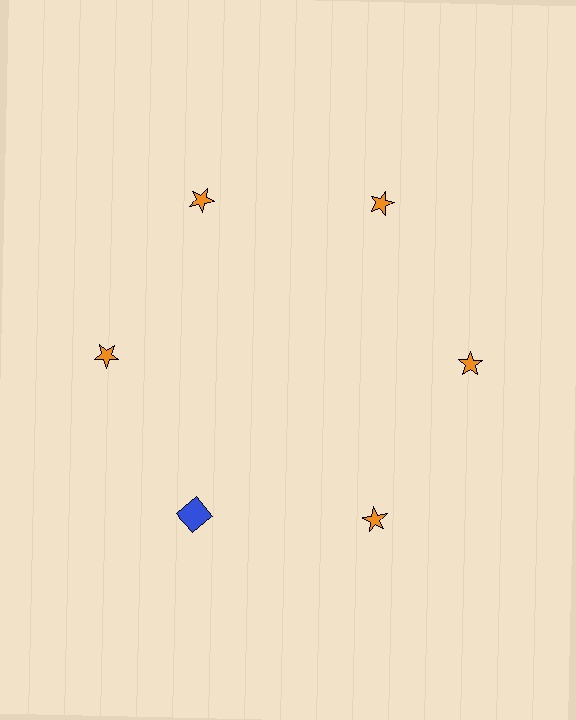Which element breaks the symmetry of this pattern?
The blue square at roughly the 7 o'clock position breaks the symmetry. All other shapes are orange stars.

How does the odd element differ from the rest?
It differs in both color (blue instead of orange) and shape (square instead of star).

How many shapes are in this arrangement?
There are 6 shapes arranged in a ring pattern.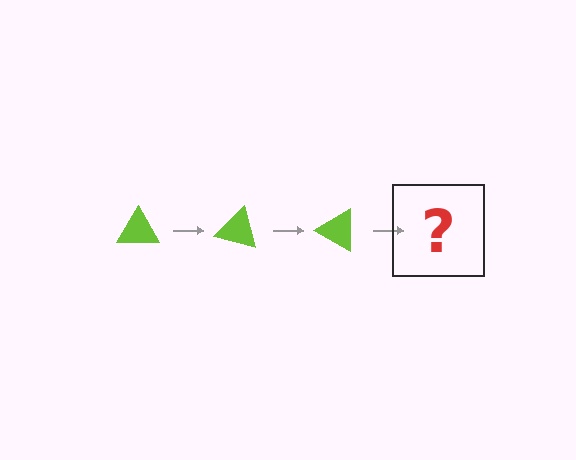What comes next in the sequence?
The next element should be a lime triangle rotated 45 degrees.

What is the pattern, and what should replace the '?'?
The pattern is that the triangle rotates 15 degrees each step. The '?' should be a lime triangle rotated 45 degrees.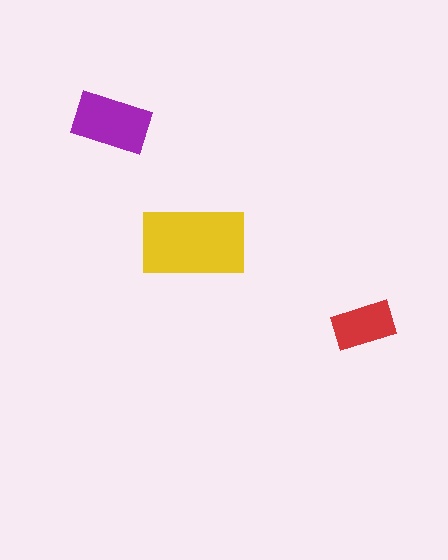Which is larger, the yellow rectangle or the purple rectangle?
The yellow one.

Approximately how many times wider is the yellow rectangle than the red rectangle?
About 1.5 times wider.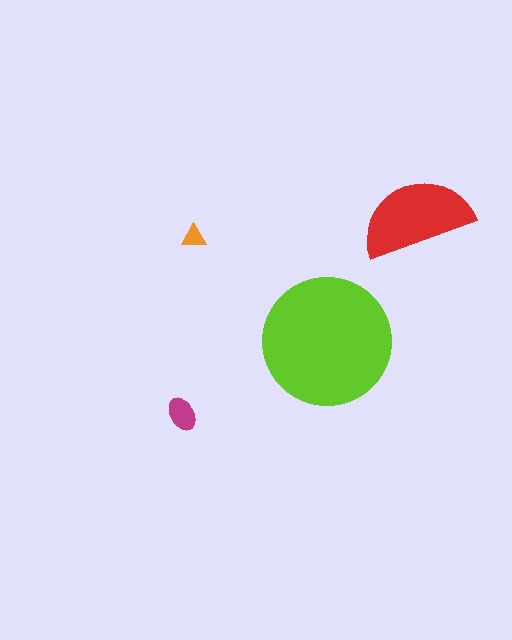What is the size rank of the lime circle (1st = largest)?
1st.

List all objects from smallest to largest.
The orange triangle, the magenta ellipse, the red semicircle, the lime circle.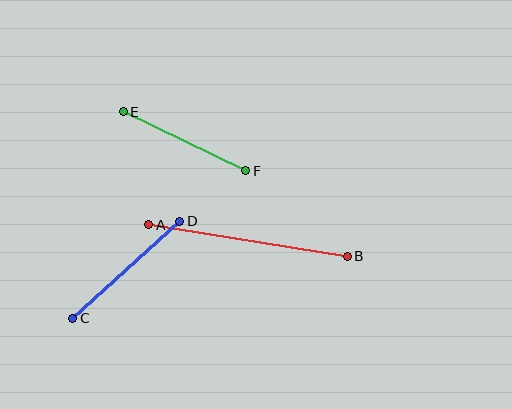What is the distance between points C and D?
The distance is approximately 144 pixels.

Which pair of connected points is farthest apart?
Points A and B are farthest apart.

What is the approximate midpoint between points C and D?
The midpoint is at approximately (126, 270) pixels.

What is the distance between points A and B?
The distance is approximately 201 pixels.